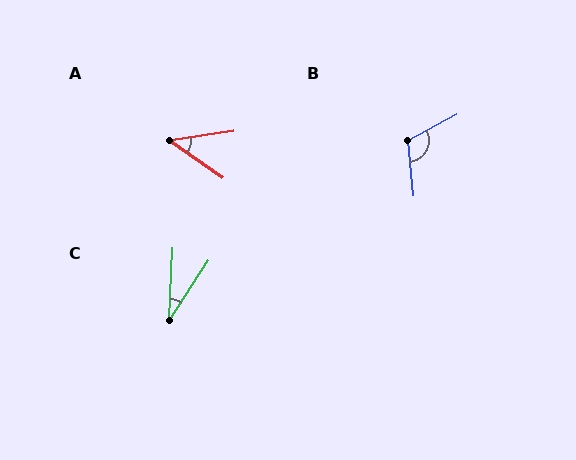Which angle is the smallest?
C, at approximately 30 degrees.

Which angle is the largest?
B, at approximately 112 degrees.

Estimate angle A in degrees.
Approximately 43 degrees.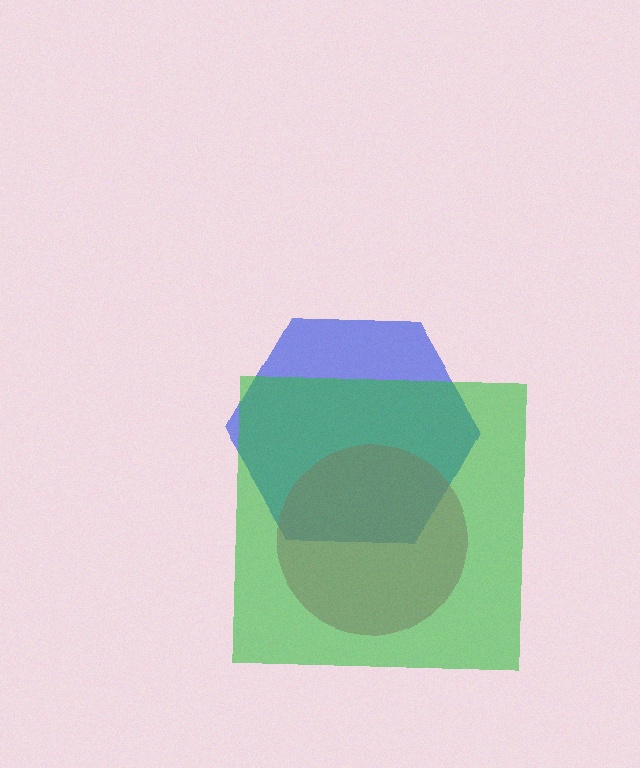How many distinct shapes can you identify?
There are 3 distinct shapes: a blue hexagon, a magenta circle, a green square.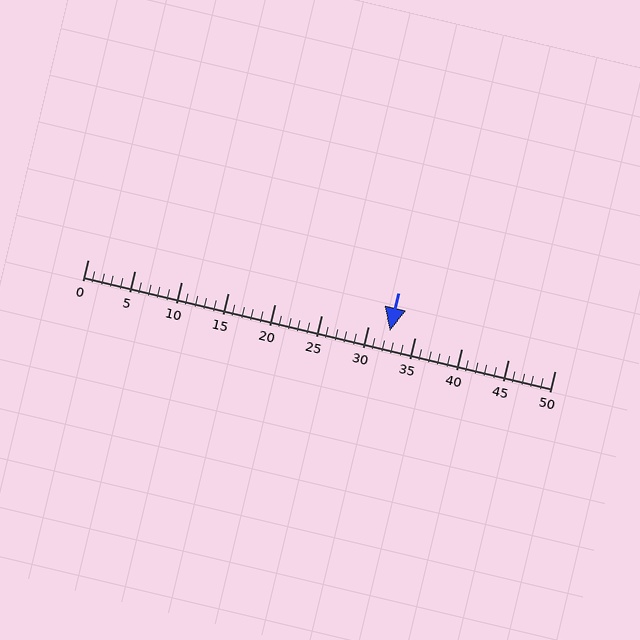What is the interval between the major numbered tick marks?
The major tick marks are spaced 5 units apart.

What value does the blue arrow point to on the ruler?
The blue arrow points to approximately 32.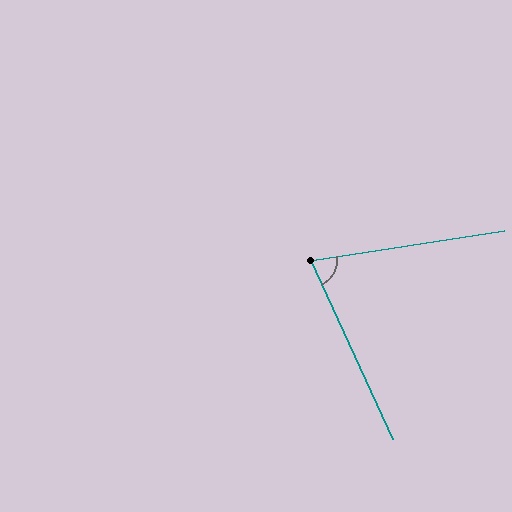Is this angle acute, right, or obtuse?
It is acute.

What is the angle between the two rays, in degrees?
Approximately 74 degrees.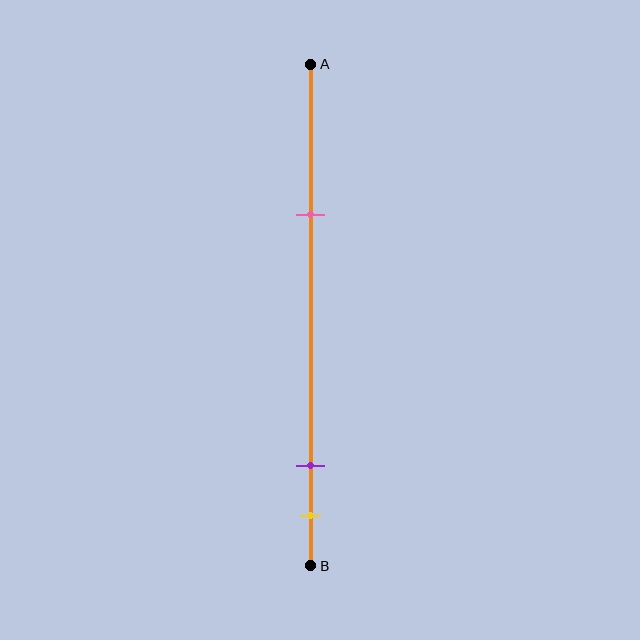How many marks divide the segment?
There are 3 marks dividing the segment.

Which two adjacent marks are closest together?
The purple and yellow marks are the closest adjacent pair.